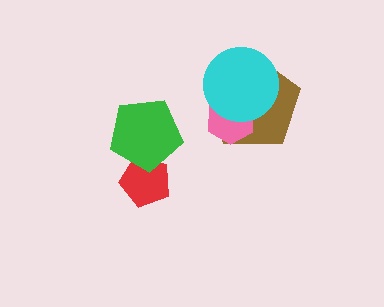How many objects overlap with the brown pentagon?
2 objects overlap with the brown pentagon.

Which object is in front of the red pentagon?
The green pentagon is in front of the red pentagon.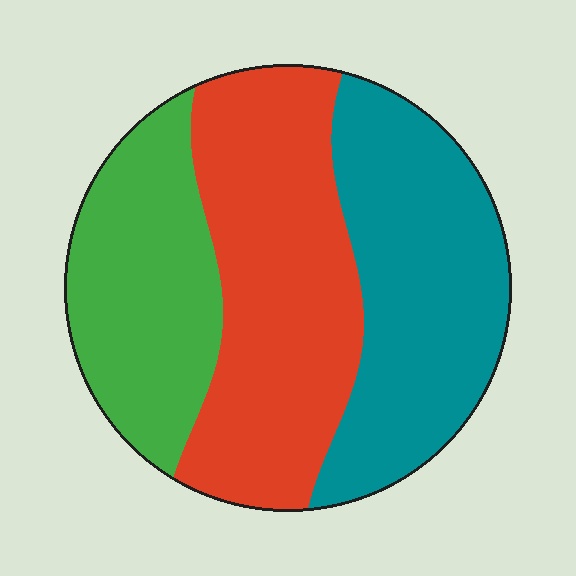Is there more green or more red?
Red.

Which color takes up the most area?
Red, at roughly 40%.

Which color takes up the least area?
Green, at roughly 25%.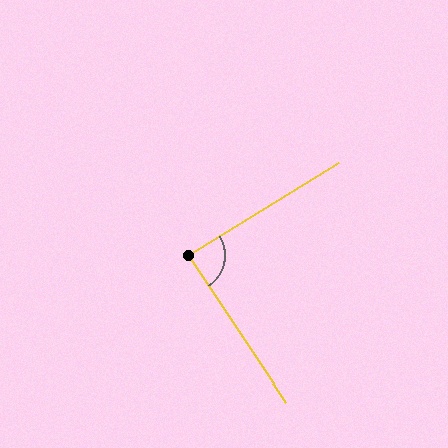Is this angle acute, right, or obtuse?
It is approximately a right angle.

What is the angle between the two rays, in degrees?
Approximately 88 degrees.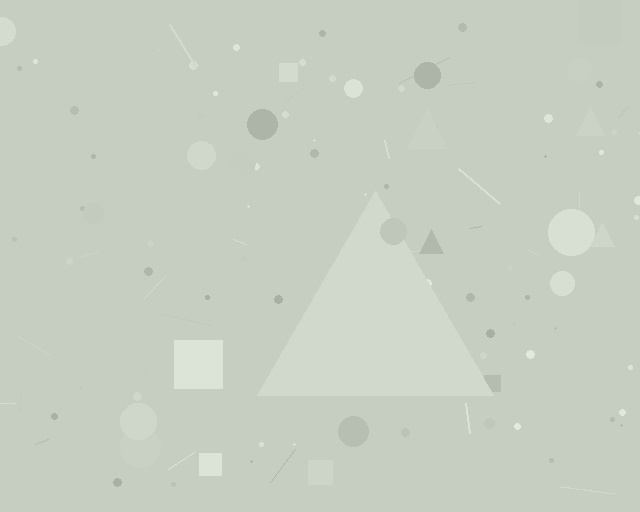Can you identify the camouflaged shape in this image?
The camouflaged shape is a triangle.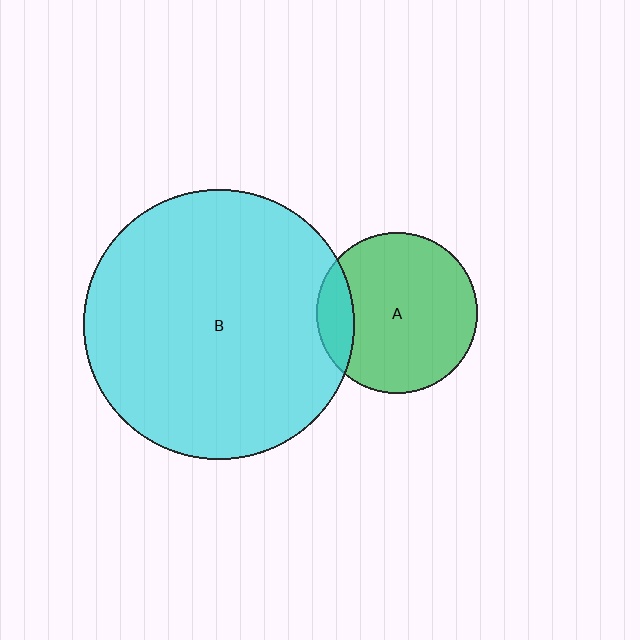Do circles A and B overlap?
Yes.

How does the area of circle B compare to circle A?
Approximately 2.8 times.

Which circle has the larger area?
Circle B (cyan).